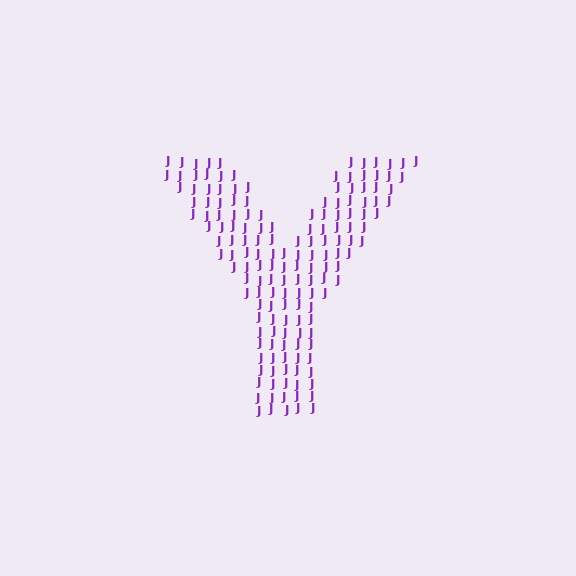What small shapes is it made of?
It is made of small letter J's.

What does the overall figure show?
The overall figure shows the letter Y.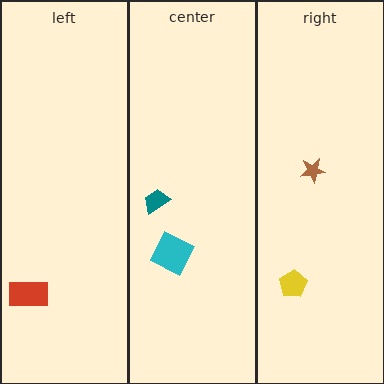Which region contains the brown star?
The right region.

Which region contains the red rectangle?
The left region.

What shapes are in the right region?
The yellow pentagon, the brown star.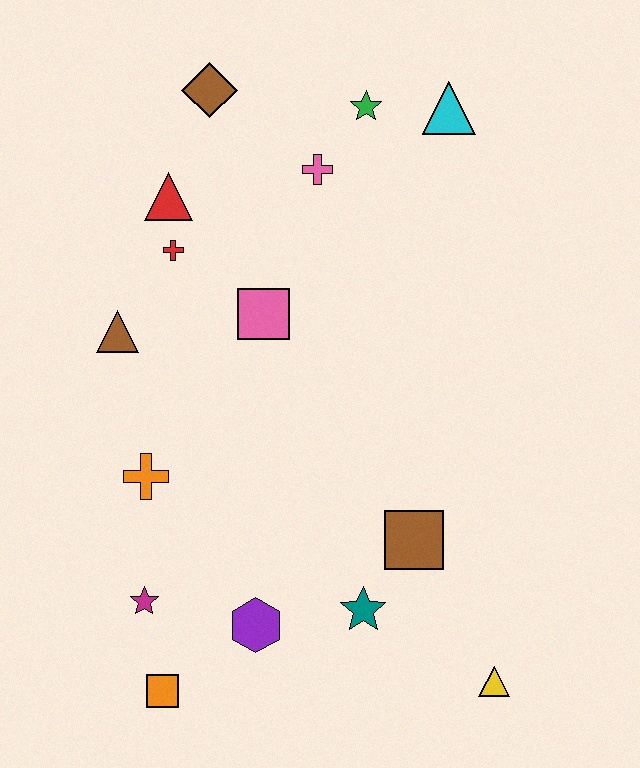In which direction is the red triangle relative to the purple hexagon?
The red triangle is above the purple hexagon.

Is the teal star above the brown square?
No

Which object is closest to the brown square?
The teal star is closest to the brown square.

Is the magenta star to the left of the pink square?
Yes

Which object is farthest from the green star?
The orange square is farthest from the green star.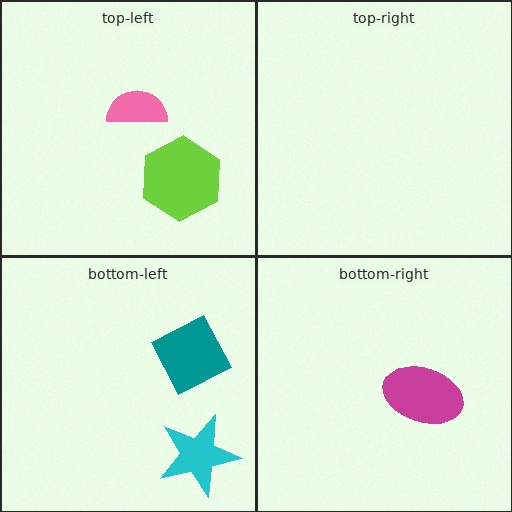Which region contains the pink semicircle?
The top-left region.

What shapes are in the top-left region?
The lime hexagon, the pink semicircle.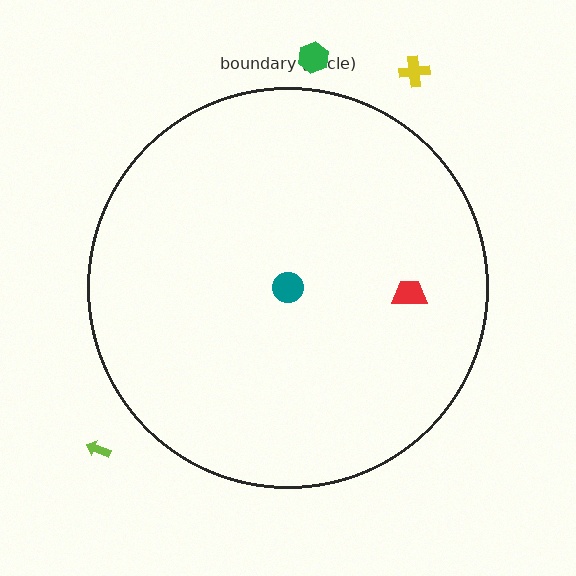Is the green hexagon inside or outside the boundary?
Outside.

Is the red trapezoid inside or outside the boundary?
Inside.